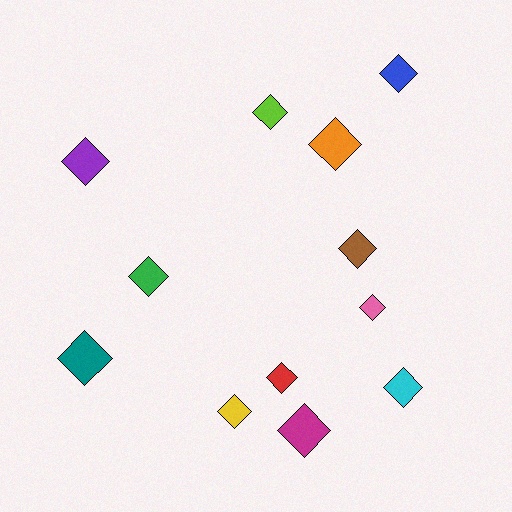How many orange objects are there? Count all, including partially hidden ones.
There is 1 orange object.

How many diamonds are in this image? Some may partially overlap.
There are 12 diamonds.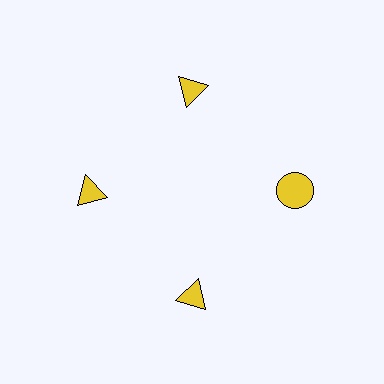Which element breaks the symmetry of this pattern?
The yellow circle at roughly the 3 o'clock position breaks the symmetry. All other shapes are yellow triangles.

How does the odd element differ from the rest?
It has a different shape: circle instead of triangle.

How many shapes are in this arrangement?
There are 4 shapes arranged in a ring pattern.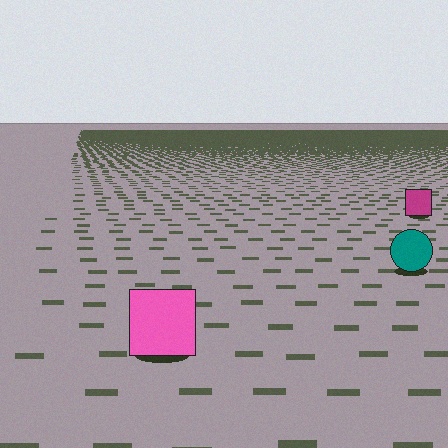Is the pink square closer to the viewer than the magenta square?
Yes. The pink square is closer — you can tell from the texture gradient: the ground texture is coarser near it.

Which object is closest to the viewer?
The pink square is closest. The texture marks near it are larger and more spread out.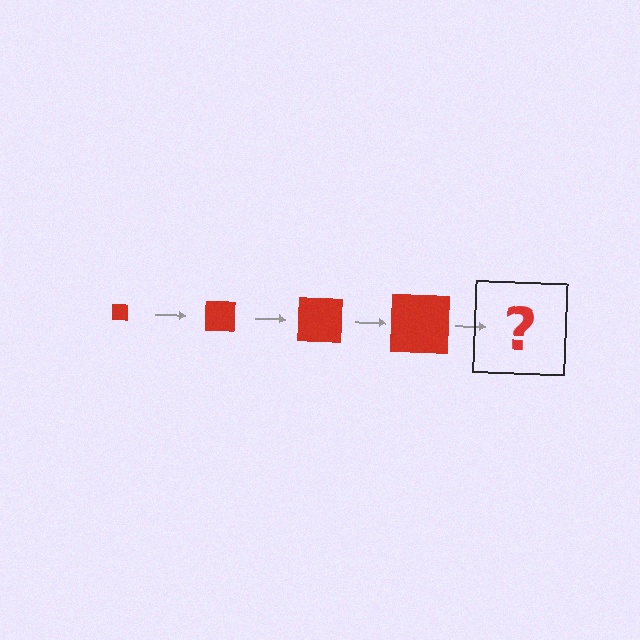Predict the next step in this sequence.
The next step is a red square, larger than the previous one.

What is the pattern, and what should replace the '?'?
The pattern is that the square gets progressively larger each step. The '?' should be a red square, larger than the previous one.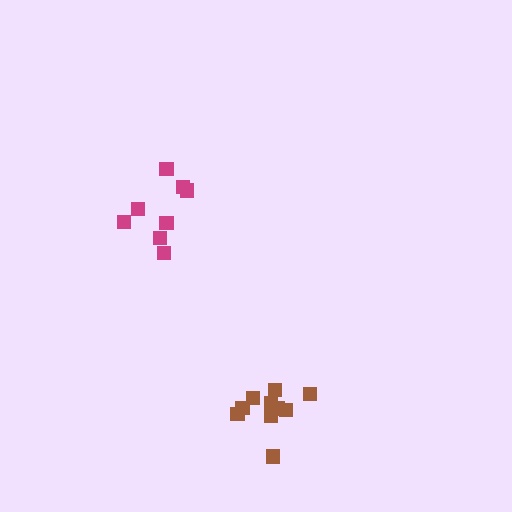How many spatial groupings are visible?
There are 2 spatial groupings.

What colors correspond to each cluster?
The clusters are colored: magenta, brown.